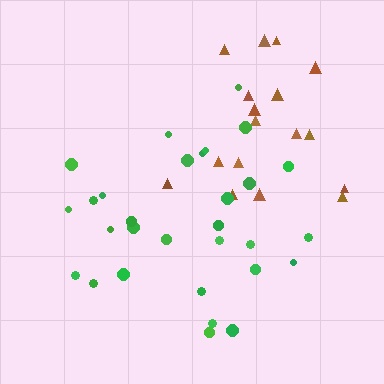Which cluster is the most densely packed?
Green.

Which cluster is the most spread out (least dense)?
Brown.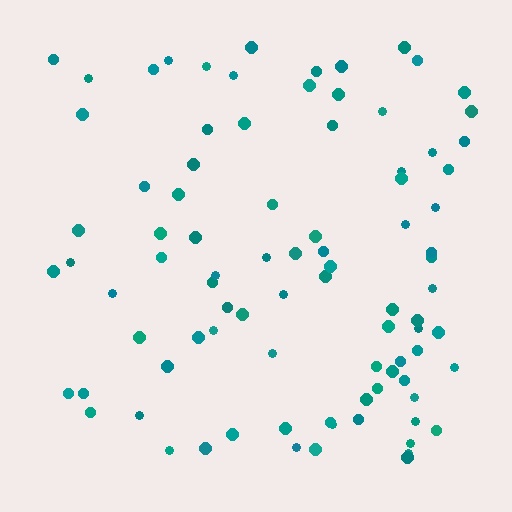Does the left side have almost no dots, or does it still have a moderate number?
Still a moderate number, just noticeably fewer than the right.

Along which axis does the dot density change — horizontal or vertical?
Horizontal.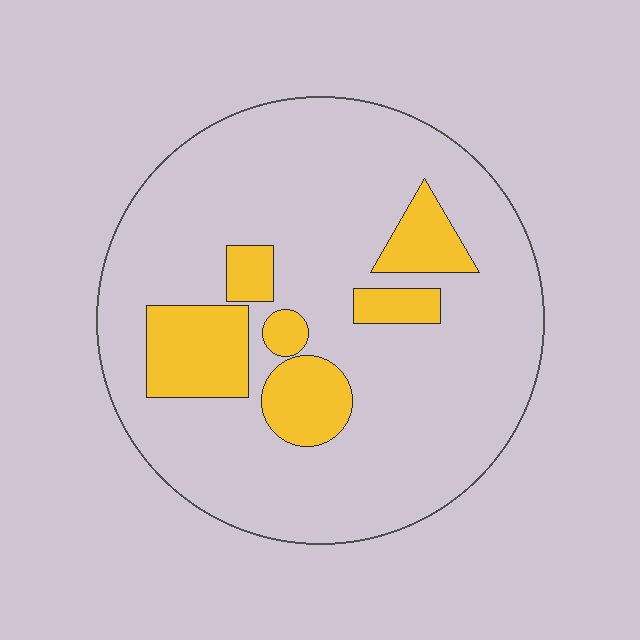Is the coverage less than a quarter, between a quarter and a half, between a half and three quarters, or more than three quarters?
Less than a quarter.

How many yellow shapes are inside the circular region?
6.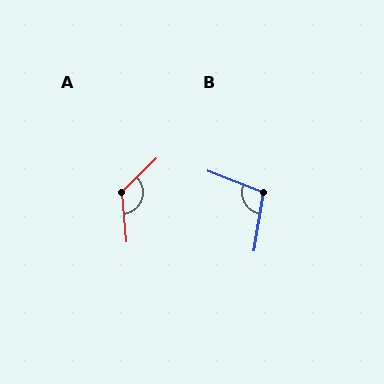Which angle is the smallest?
B, at approximately 102 degrees.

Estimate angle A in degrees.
Approximately 130 degrees.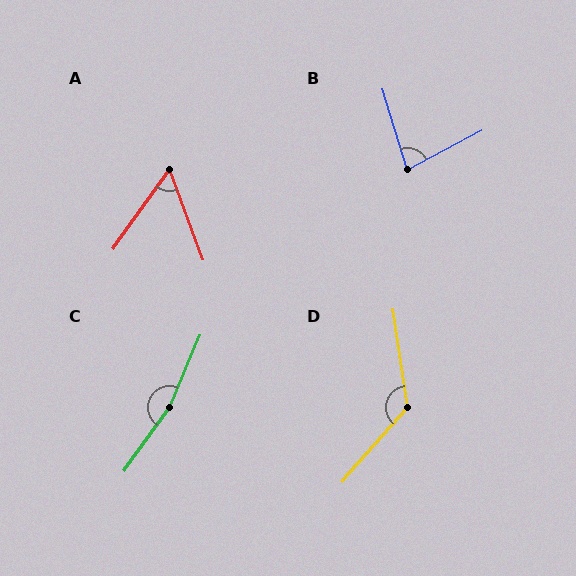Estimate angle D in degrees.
Approximately 130 degrees.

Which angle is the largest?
C, at approximately 167 degrees.